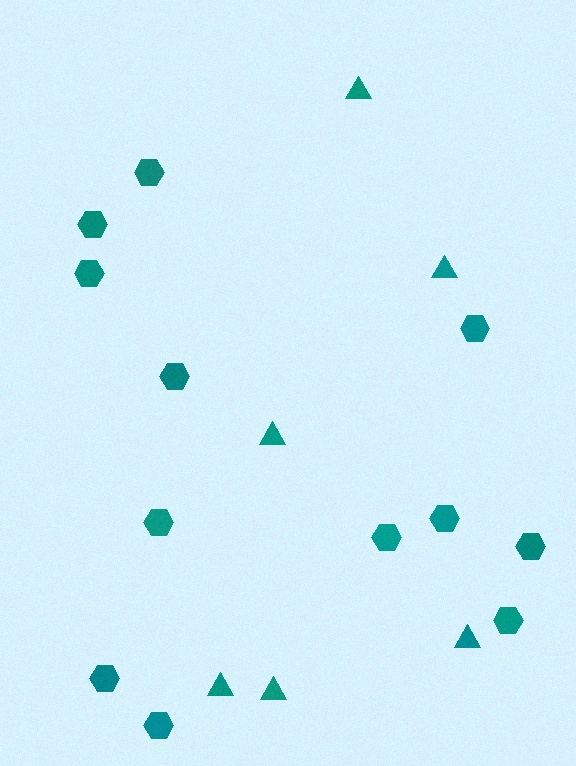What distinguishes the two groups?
There are 2 groups: one group of hexagons (12) and one group of triangles (6).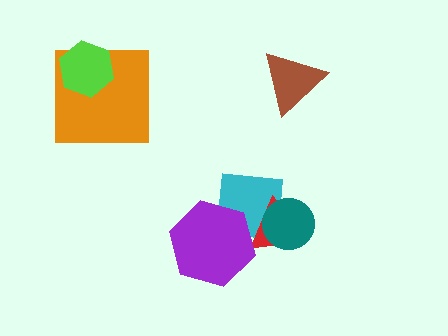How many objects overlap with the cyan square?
3 objects overlap with the cyan square.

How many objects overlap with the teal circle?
2 objects overlap with the teal circle.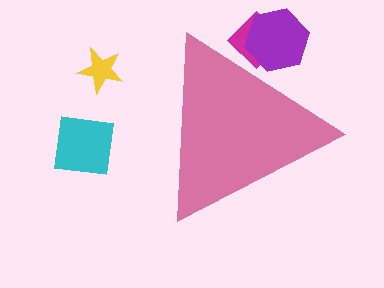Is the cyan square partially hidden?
No, the cyan square is fully visible.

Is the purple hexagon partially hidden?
Yes, the purple hexagon is partially hidden behind the pink triangle.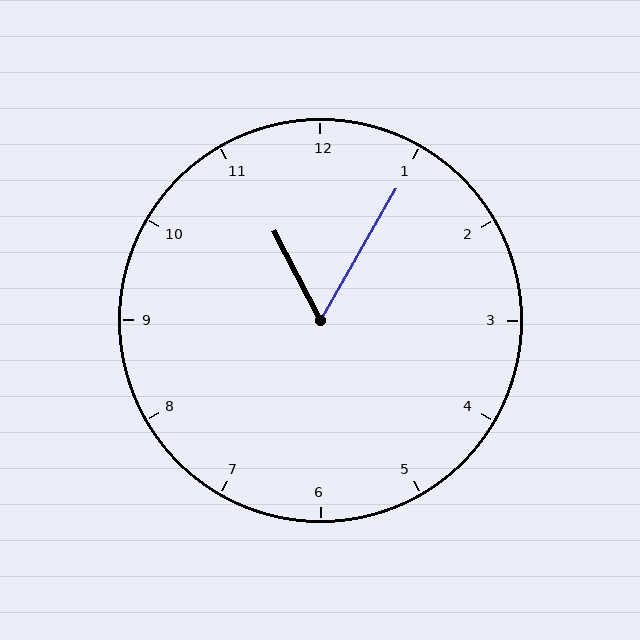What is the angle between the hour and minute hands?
Approximately 58 degrees.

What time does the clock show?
11:05.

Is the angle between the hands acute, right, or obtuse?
It is acute.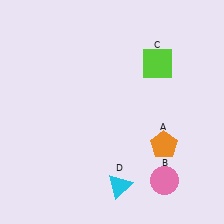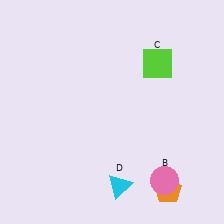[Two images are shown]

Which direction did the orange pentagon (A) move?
The orange pentagon (A) moved down.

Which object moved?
The orange pentagon (A) moved down.